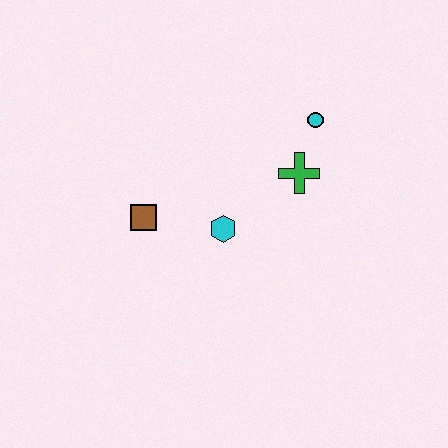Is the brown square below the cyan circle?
Yes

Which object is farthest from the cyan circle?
The brown square is farthest from the cyan circle.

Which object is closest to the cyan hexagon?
The brown square is closest to the cyan hexagon.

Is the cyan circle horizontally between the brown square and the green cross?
No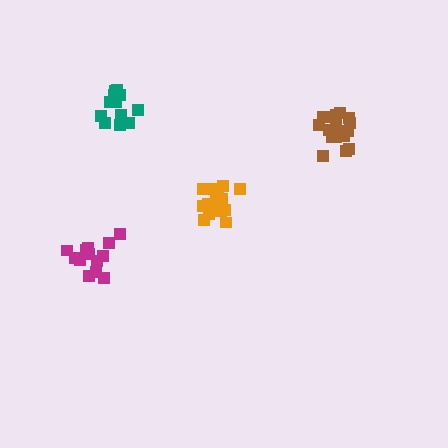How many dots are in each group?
Group 1: 12 dots, Group 2: 15 dots, Group 3: 17 dots, Group 4: 14 dots (58 total).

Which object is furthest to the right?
The brown cluster is rightmost.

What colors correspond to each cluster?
The clusters are colored: teal, orange, brown, magenta.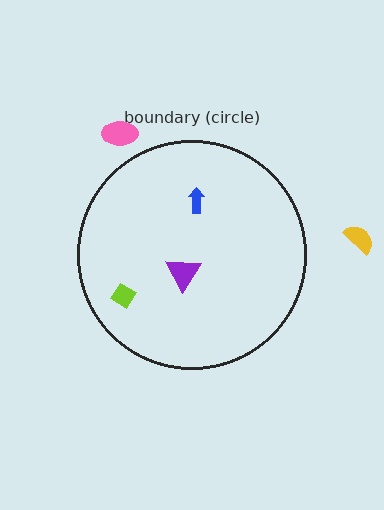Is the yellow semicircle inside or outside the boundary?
Outside.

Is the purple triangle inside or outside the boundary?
Inside.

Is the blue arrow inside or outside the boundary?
Inside.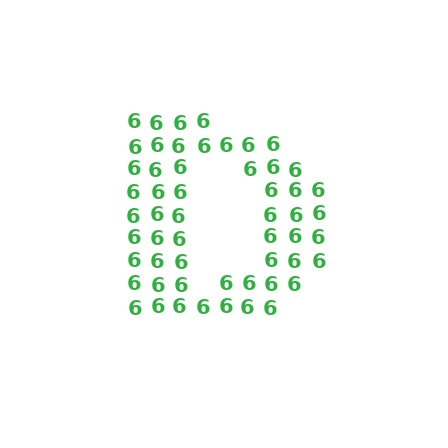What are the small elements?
The small elements are digit 6's.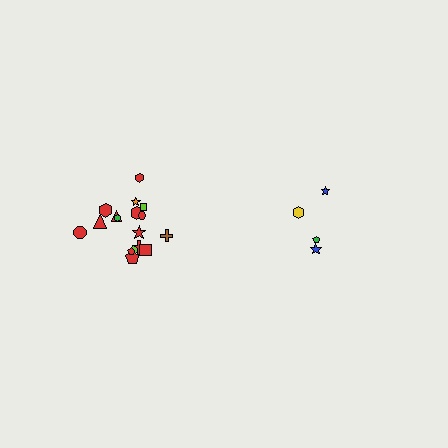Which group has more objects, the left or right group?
The left group.